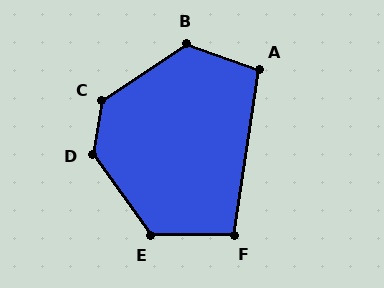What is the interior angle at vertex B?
Approximately 127 degrees (obtuse).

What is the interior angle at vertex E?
Approximately 126 degrees (obtuse).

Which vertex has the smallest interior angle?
F, at approximately 99 degrees.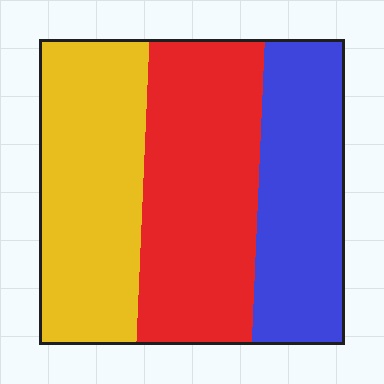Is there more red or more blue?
Red.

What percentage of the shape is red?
Red covers around 40% of the shape.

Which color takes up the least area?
Blue, at roughly 30%.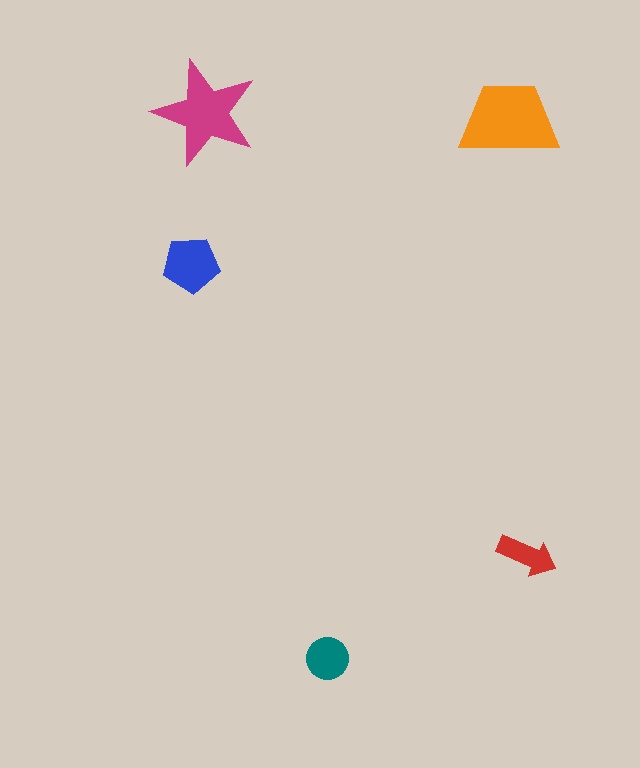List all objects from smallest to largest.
The red arrow, the teal circle, the blue pentagon, the magenta star, the orange trapezoid.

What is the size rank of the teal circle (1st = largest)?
4th.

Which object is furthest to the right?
The red arrow is rightmost.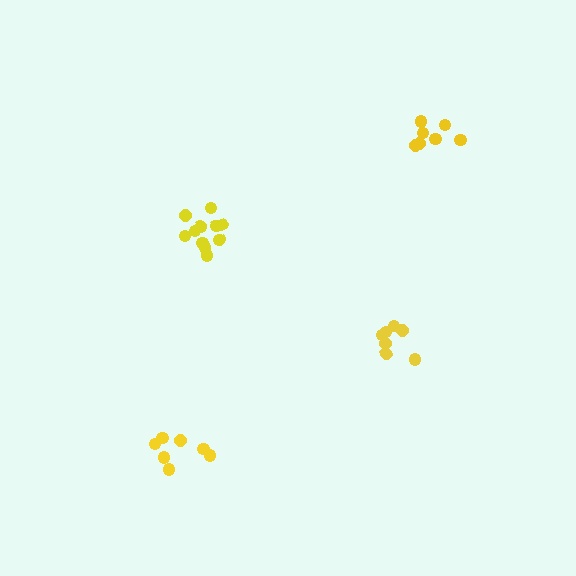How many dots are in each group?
Group 1: 7 dots, Group 2: 11 dots, Group 3: 7 dots, Group 4: 7 dots (32 total).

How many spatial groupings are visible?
There are 4 spatial groupings.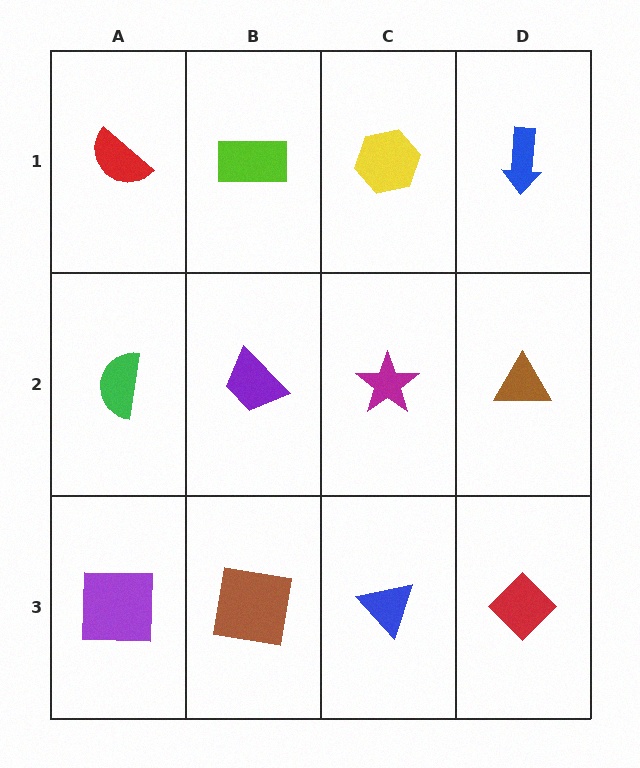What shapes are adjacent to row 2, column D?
A blue arrow (row 1, column D), a red diamond (row 3, column D), a magenta star (row 2, column C).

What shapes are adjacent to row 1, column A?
A green semicircle (row 2, column A), a lime rectangle (row 1, column B).